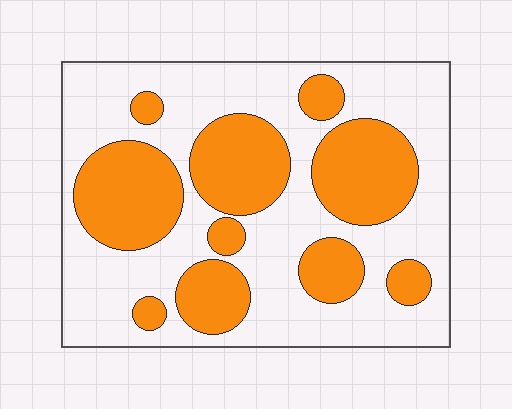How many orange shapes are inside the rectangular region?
10.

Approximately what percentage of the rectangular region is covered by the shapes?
Approximately 35%.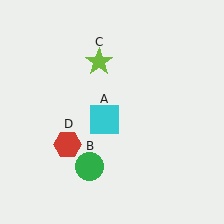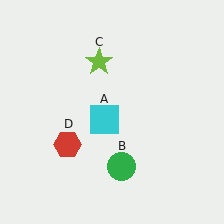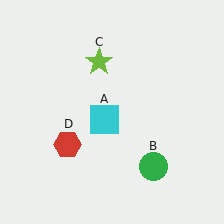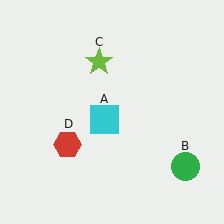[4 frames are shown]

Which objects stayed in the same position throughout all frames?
Cyan square (object A) and lime star (object C) and red hexagon (object D) remained stationary.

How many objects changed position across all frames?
1 object changed position: green circle (object B).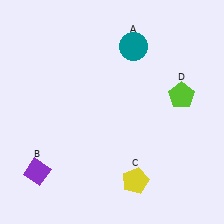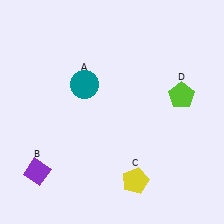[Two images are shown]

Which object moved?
The teal circle (A) moved left.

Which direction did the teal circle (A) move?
The teal circle (A) moved left.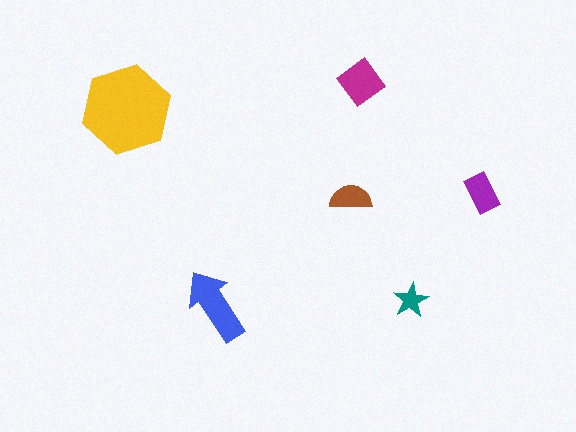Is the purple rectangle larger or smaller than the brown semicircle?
Larger.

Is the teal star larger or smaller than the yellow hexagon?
Smaller.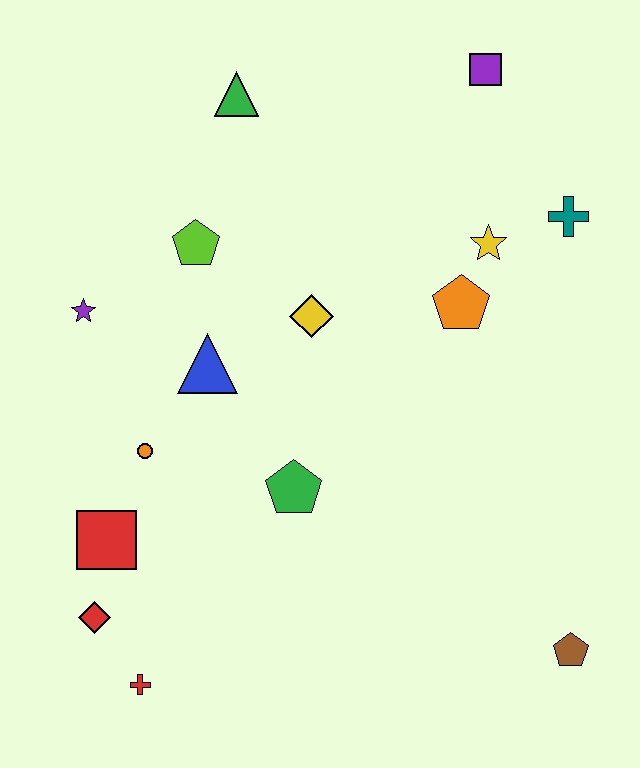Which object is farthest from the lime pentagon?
The brown pentagon is farthest from the lime pentagon.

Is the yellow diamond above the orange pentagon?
No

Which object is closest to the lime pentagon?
The blue triangle is closest to the lime pentagon.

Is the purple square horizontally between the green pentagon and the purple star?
No